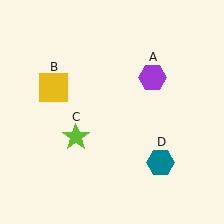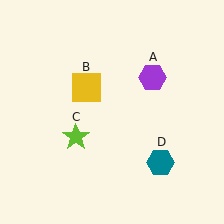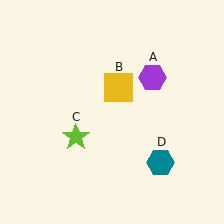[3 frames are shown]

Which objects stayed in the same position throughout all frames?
Purple hexagon (object A) and lime star (object C) and teal hexagon (object D) remained stationary.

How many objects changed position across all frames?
1 object changed position: yellow square (object B).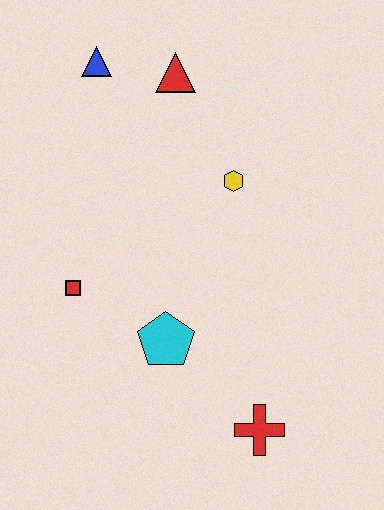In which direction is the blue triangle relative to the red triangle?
The blue triangle is to the left of the red triangle.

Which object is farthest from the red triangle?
The red cross is farthest from the red triangle.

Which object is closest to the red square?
The cyan pentagon is closest to the red square.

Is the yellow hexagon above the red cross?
Yes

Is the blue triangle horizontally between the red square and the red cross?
Yes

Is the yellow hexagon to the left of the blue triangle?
No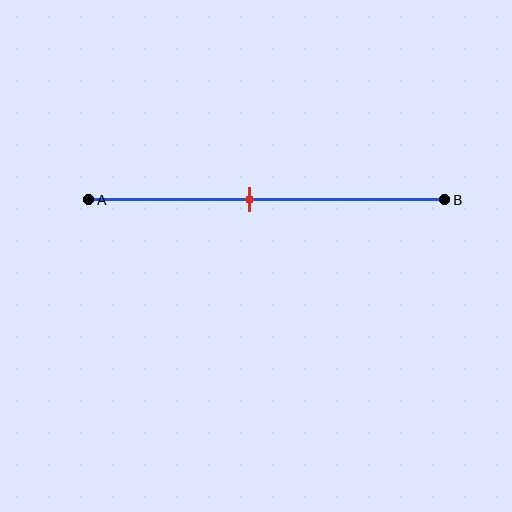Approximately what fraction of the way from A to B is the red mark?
The red mark is approximately 45% of the way from A to B.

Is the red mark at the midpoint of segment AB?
No, the mark is at about 45% from A, not at the 50% midpoint.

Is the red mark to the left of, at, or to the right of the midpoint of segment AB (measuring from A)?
The red mark is to the left of the midpoint of segment AB.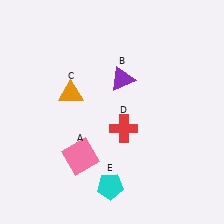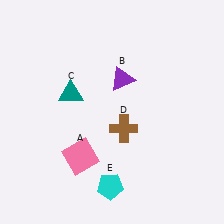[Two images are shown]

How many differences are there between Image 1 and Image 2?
There are 2 differences between the two images.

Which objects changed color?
C changed from orange to teal. D changed from red to brown.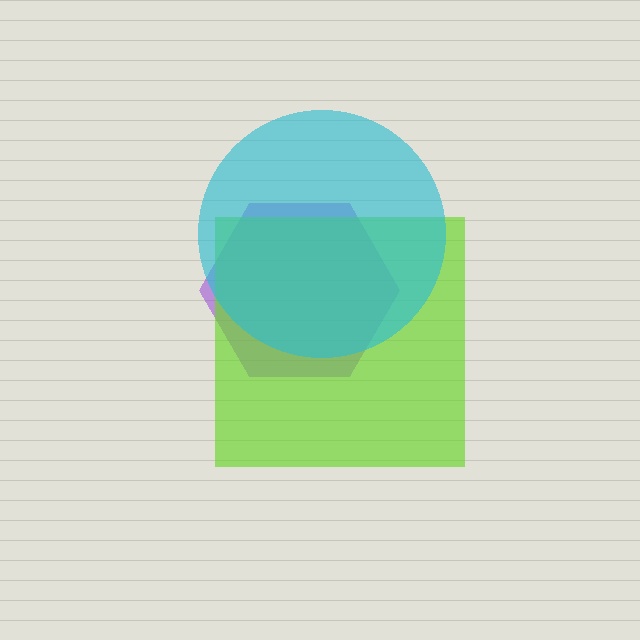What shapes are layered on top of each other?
The layered shapes are: a purple hexagon, a lime square, a cyan circle.